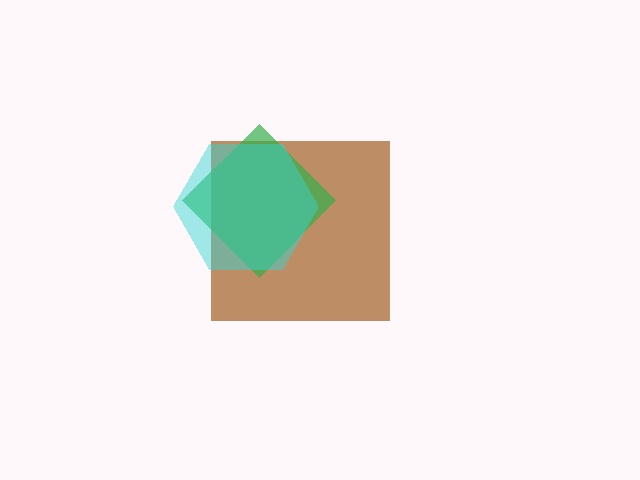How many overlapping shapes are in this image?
There are 3 overlapping shapes in the image.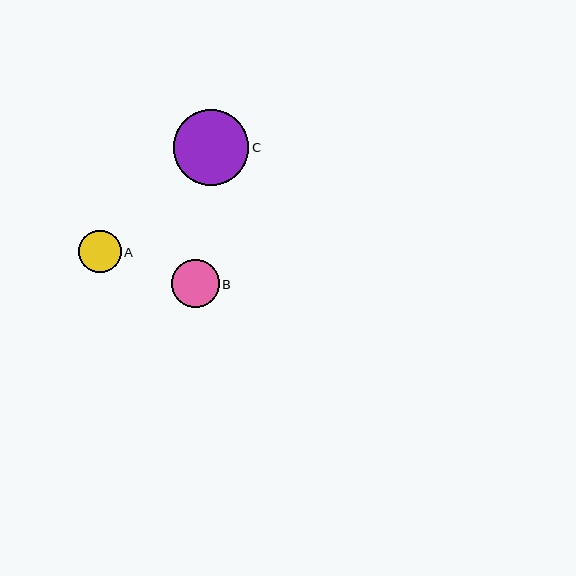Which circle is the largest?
Circle C is the largest with a size of approximately 76 pixels.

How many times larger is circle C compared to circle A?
Circle C is approximately 1.8 times the size of circle A.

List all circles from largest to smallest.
From largest to smallest: C, B, A.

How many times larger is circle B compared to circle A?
Circle B is approximately 1.1 times the size of circle A.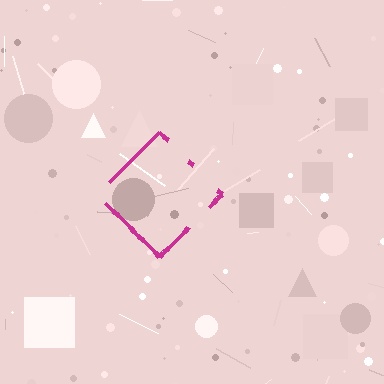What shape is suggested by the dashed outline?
The dashed outline suggests a diamond.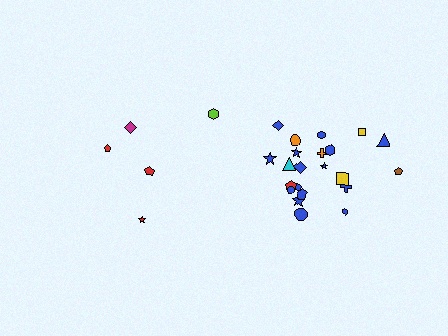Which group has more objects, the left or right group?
The right group.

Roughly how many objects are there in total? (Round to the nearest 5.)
Roughly 25 objects in total.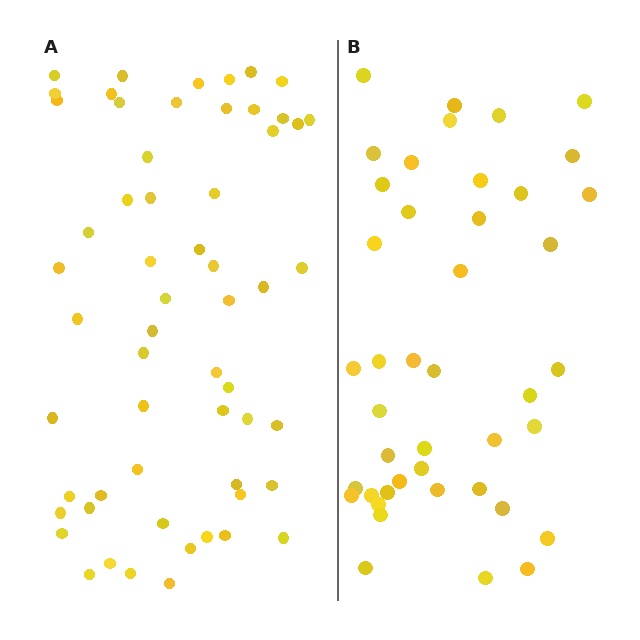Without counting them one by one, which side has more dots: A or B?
Region A (the left region) has more dots.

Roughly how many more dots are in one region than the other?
Region A has approximately 15 more dots than region B.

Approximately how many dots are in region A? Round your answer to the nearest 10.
About 60 dots. (The exact count is 58, which rounds to 60.)